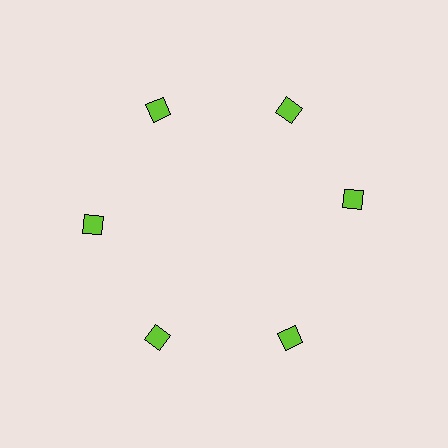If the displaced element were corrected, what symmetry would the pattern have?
It would have 6-fold rotational symmetry — the pattern would map onto itself every 60 degrees.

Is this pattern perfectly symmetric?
No. The 6 lime squares are arranged in a ring, but one element near the 3 o'clock position is rotated out of alignment along the ring, breaking the 6-fold rotational symmetry.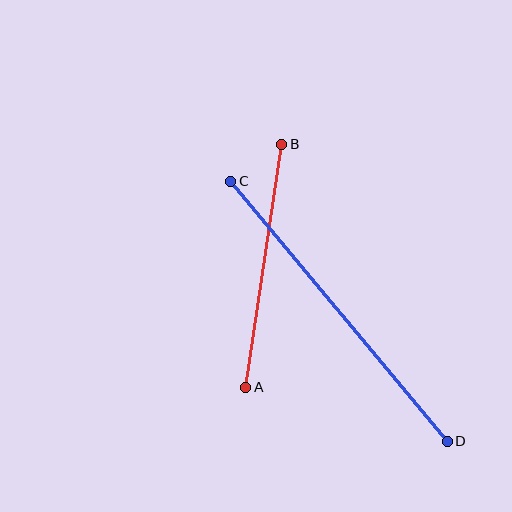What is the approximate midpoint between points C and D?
The midpoint is at approximately (339, 311) pixels.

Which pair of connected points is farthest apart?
Points C and D are farthest apart.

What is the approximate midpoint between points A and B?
The midpoint is at approximately (264, 266) pixels.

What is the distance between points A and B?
The distance is approximately 246 pixels.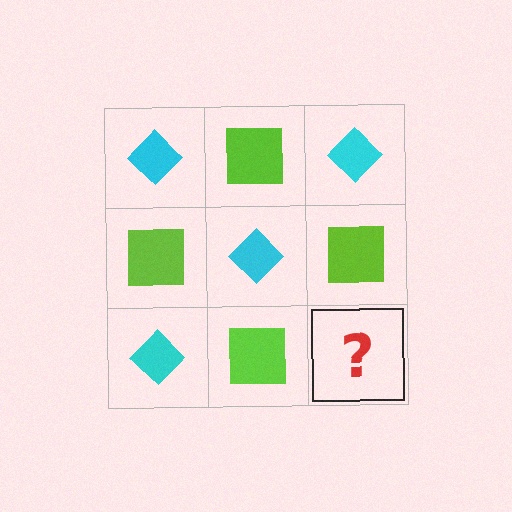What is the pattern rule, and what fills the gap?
The rule is that it alternates cyan diamond and lime square in a checkerboard pattern. The gap should be filled with a cyan diamond.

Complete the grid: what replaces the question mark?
The question mark should be replaced with a cyan diamond.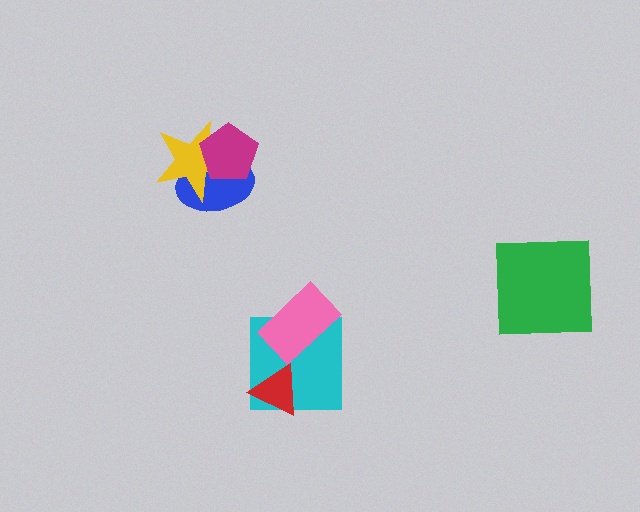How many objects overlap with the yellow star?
2 objects overlap with the yellow star.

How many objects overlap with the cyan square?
2 objects overlap with the cyan square.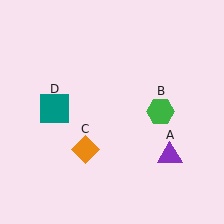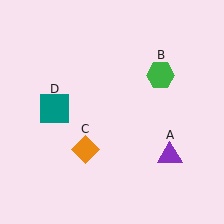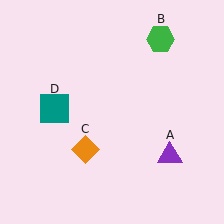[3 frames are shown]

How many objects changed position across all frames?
1 object changed position: green hexagon (object B).